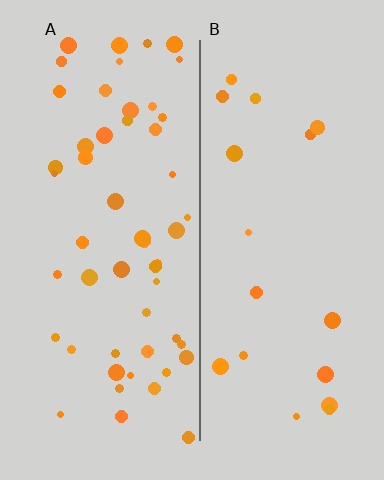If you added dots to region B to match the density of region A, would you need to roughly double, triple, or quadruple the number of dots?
Approximately triple.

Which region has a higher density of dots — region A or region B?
A (the left).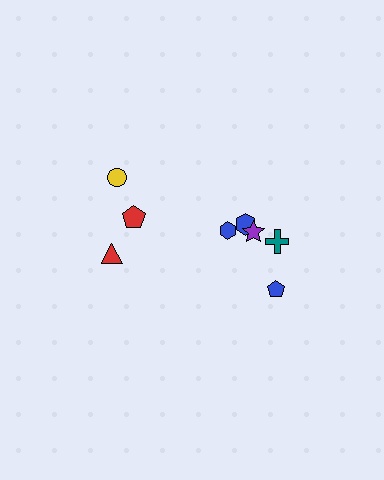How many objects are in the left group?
There are 3 objects.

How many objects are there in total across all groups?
There are 8 objects.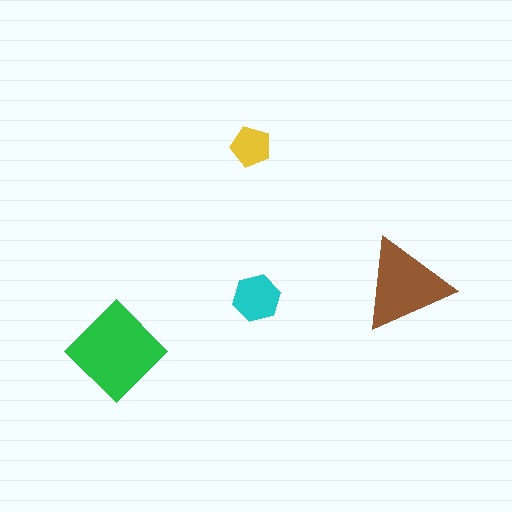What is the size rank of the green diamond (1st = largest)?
1st.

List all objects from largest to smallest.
The green diamond, the brown triangle, the cyan hexagon, the yellow pentagon.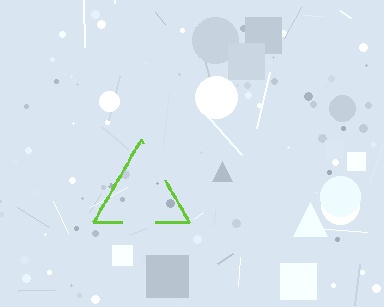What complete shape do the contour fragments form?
The contour fragments form a triangle.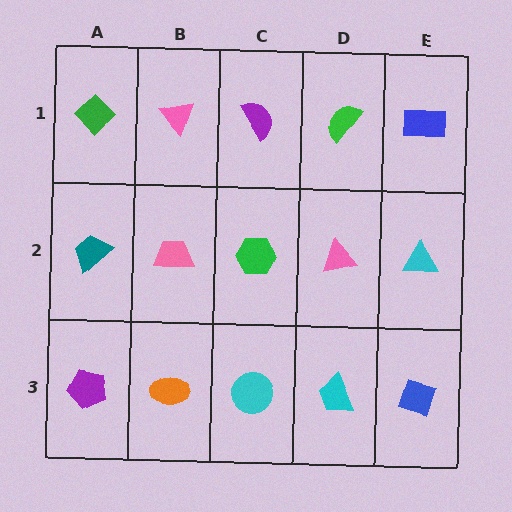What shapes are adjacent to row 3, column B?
A pink trapezoid (row 2, column B), a purple pentagon (row 3, column A), a cyan circle (row 3, column C).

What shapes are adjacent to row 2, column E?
A blue rectangle (row 1, column E), a blue diamond (row 3, column E), a pink triangle (row 2, column D).